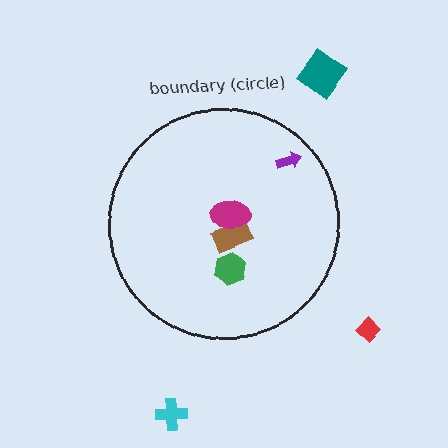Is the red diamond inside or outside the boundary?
Outside.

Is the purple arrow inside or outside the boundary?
Inside.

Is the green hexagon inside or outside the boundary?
Inside.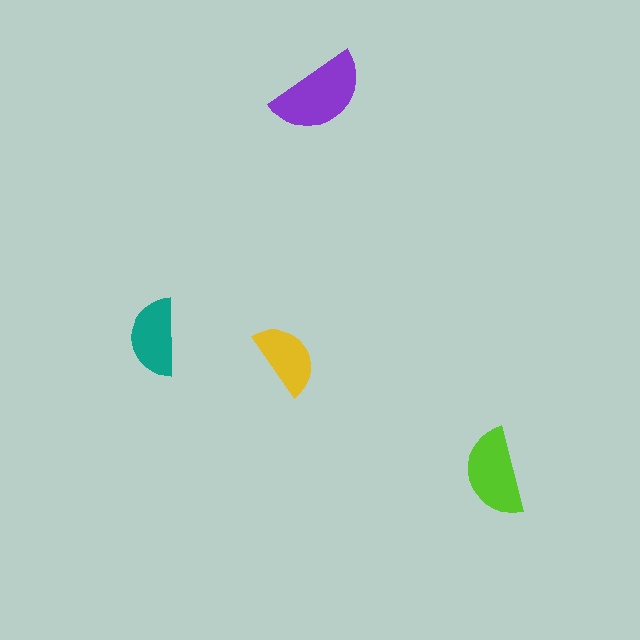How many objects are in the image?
There are 4 objects in the image.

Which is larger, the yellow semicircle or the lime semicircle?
The lime one.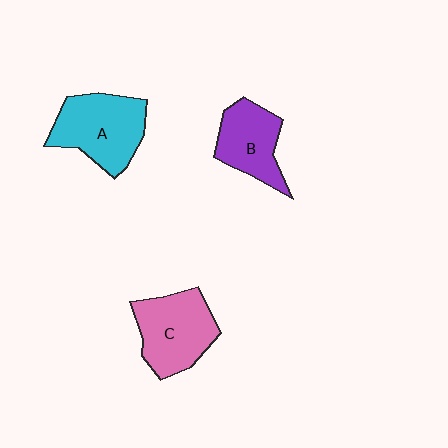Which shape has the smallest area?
Shape B (purple).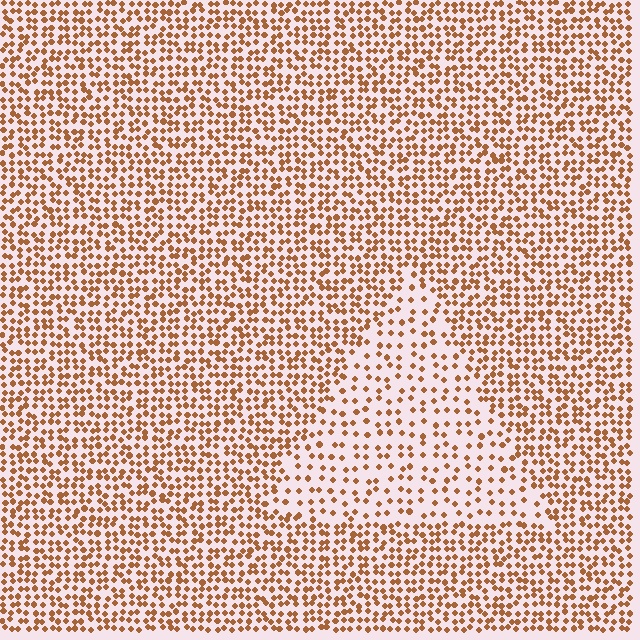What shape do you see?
I see a triangle.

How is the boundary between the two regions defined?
The boundary is defined by a change in element density (approximately 2.0x ratio). All elements are the same color, size, and shape.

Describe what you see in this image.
The image contains small brown elements arranged at two different densities. A triangle-shaped region is visible where the elements are less densely packed than the surrounding area.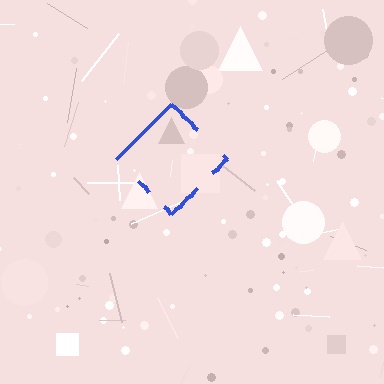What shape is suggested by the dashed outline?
The dashed outline suggests a diamond.